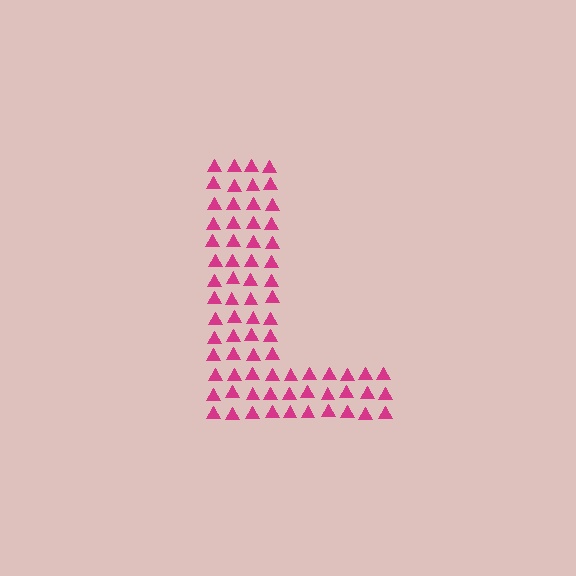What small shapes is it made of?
It is made of small triangles.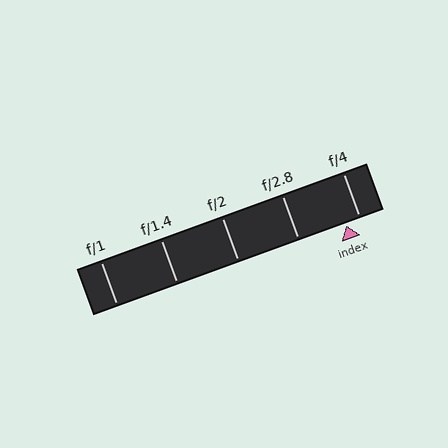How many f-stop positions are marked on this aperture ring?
There are 5 f-stop positions marked.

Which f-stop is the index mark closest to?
The index mark is closest to f/4.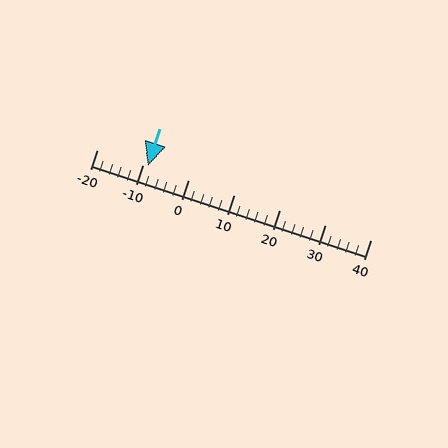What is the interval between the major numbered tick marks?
The major tick marks are spaced 10 units apart.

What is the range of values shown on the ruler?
The ruler shows values from -20 to 40.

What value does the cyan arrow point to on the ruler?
The cyan arrow points to approximately -9.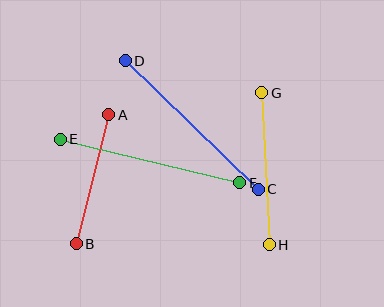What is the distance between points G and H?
The distance is approximately 152 pixels.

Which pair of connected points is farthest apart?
Points C and D are farthest apart.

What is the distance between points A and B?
The distance is approximately 133 pixels.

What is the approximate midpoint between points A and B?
The midpoint is at approximately (92, 179) pixels.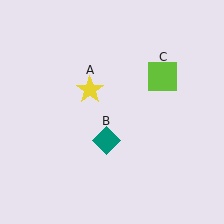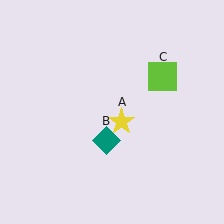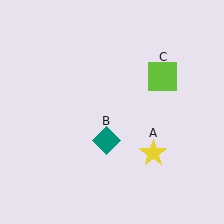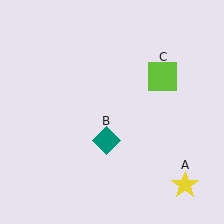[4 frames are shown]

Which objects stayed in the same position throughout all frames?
Teal diamond (object B) and lime square (object C) remained stationary.